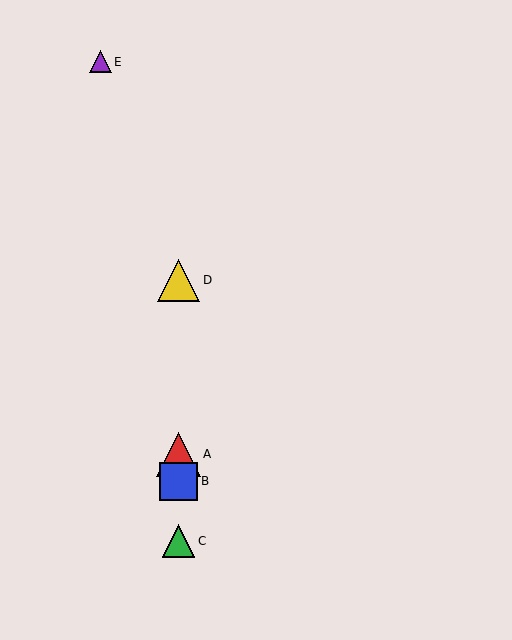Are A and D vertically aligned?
Yes, both are at x≈178.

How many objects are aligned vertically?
4 objects (A, B, C, D) are aligned vertically.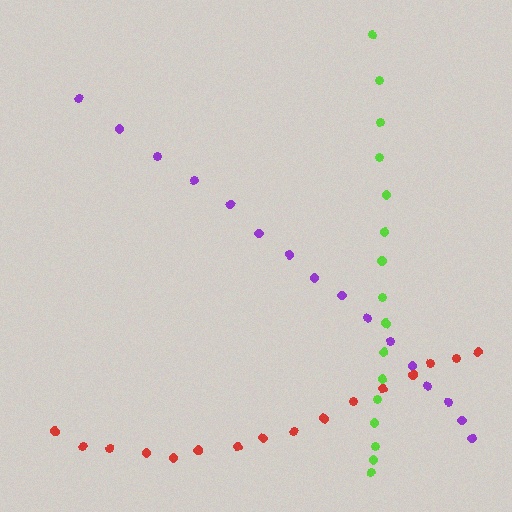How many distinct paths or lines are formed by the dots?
There are 3 distinct paths.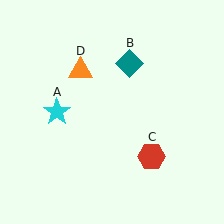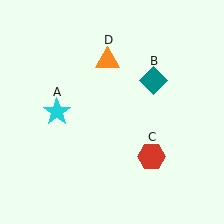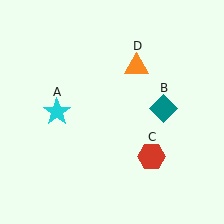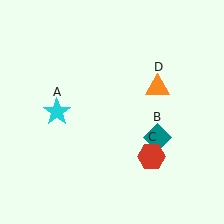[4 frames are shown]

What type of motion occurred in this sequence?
The teal diamond (object B), orange triangle (object D) rotated clockwise around the center of the scene.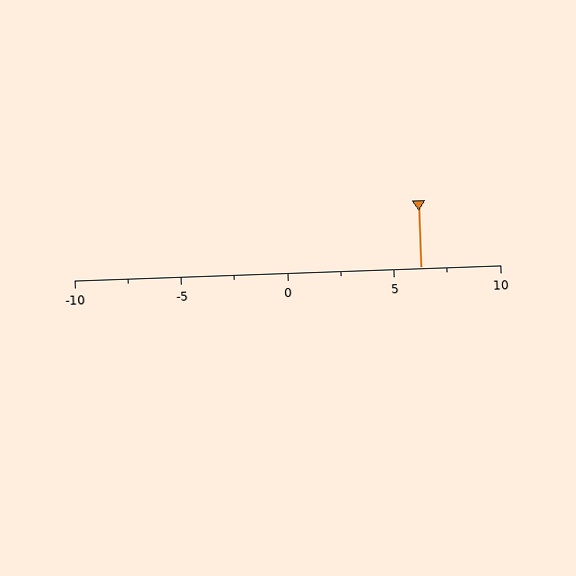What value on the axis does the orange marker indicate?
The marker indicates approximately 6.2.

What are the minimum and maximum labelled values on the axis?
The axis runs from -10 to 10.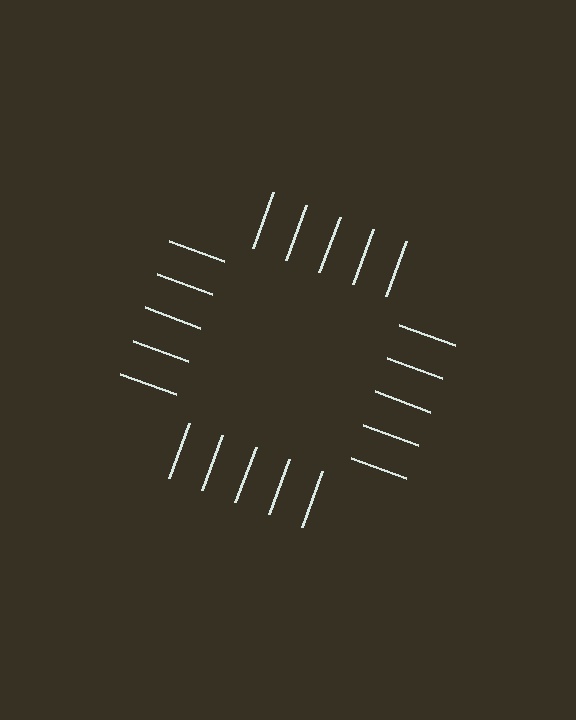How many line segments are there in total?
20 — 5 along each of the 4 edges.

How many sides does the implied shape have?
4 sides — the line-ends trace a square.